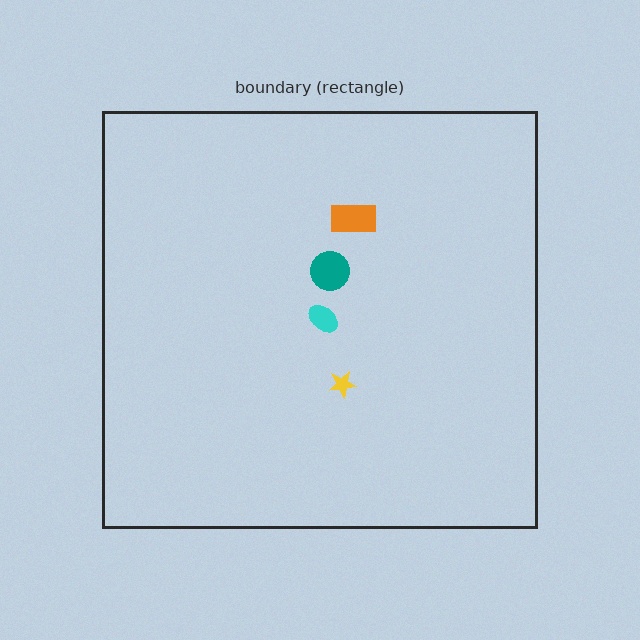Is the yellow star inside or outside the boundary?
Inside.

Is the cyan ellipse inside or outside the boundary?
Inside.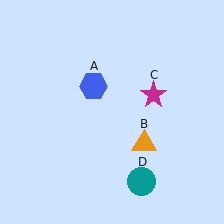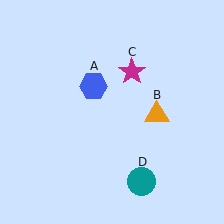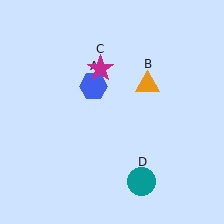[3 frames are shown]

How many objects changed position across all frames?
2 objects changed position: orange triangle (object B), magenta star (object C).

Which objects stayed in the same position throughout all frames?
Blue hexagon (object A) and teal circle (object D) remained stationary.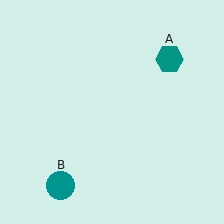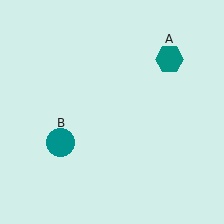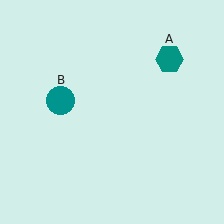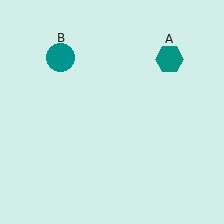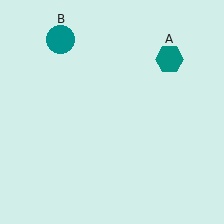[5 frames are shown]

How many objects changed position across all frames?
1 object changed position: teal circle (object B).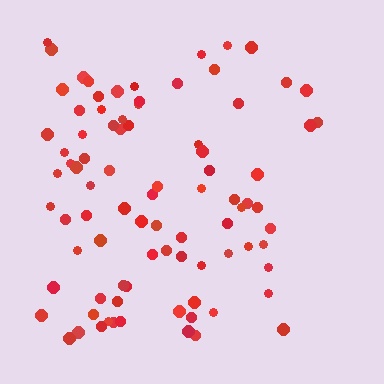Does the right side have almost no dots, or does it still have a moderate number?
Still a moderate number, just noticeably fewer than the left.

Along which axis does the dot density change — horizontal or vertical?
Horizontal.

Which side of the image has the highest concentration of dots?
The left.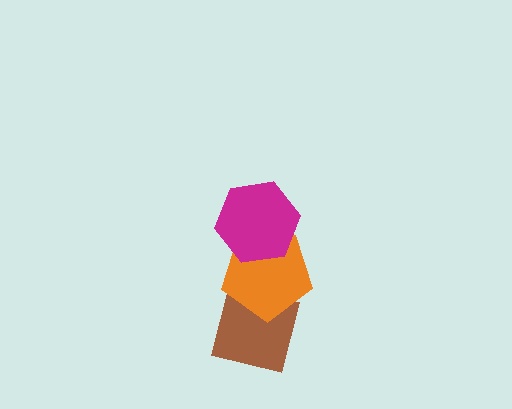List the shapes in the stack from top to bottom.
From top to bottom: the magenta hexagon, the orange pentagon, the brown square.